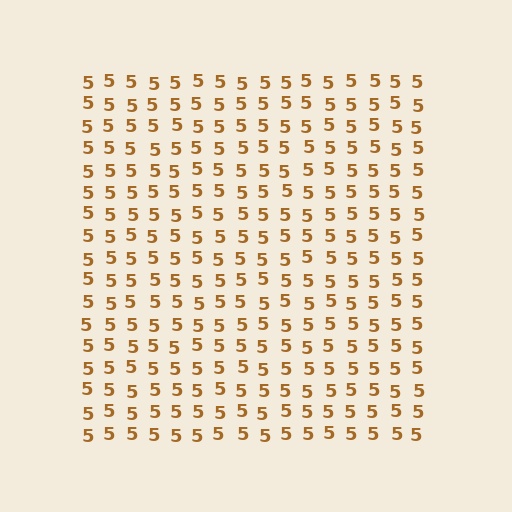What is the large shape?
The large shape is a square.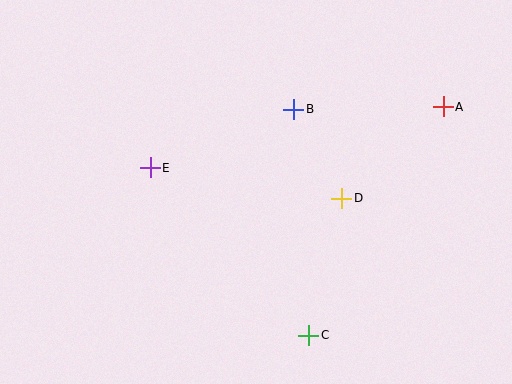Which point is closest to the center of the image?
Point D at (342, 198) is closest to the center.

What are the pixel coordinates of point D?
Point D is at (342, 198).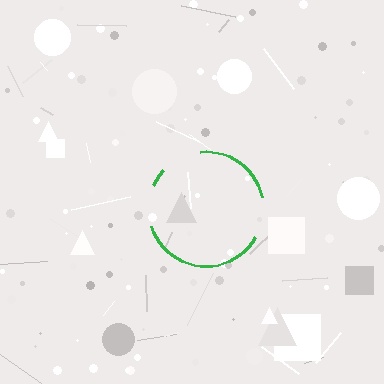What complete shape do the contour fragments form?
The contour fragments form a circle.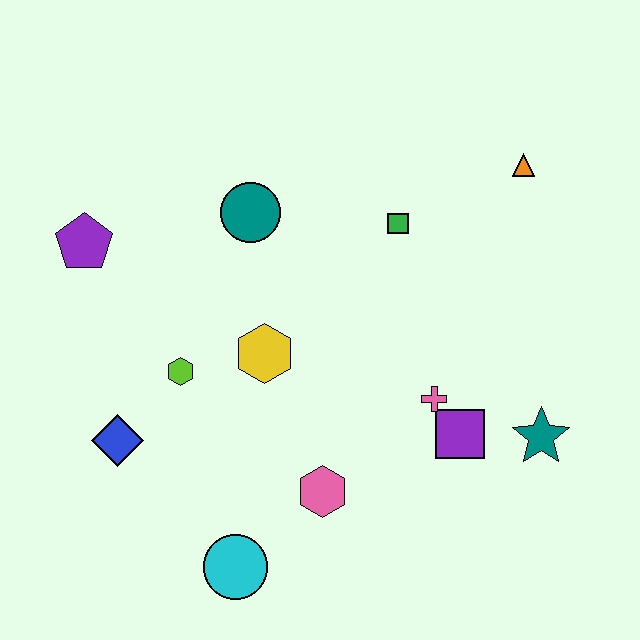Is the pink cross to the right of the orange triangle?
No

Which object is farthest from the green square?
The cyan circle is farthest from the green square.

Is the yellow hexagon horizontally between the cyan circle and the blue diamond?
No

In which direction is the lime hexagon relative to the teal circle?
The lime hexagon is below the teal circle.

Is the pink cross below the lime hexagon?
Yes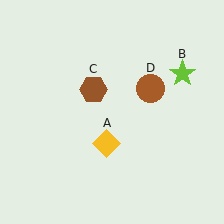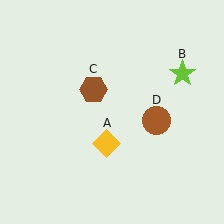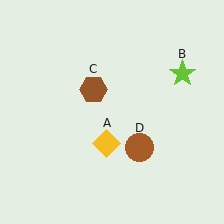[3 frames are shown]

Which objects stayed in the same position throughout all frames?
Yellow diamond (object A) and lime star (object B) and brown hexagon (object C) remained stationary.